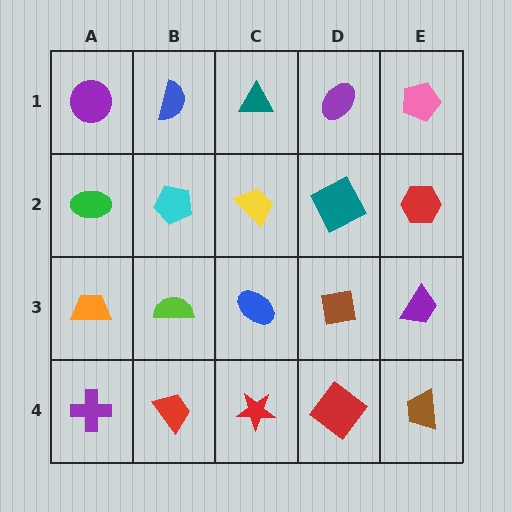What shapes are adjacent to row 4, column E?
A purple trapezoid (row 3, column E), a red diamond (row 4, column D).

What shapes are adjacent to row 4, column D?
A brown square (row 3, column D), a red star (row 4, column C), a brown trapezoid (row 4, column E).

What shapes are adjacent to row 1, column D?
A teal square (row 2, column D), a teal triangle (row 1, column C), a pink pentagon (row 1, column E).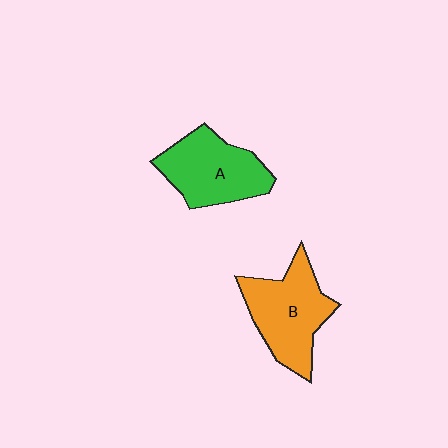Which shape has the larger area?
Shape B (orange).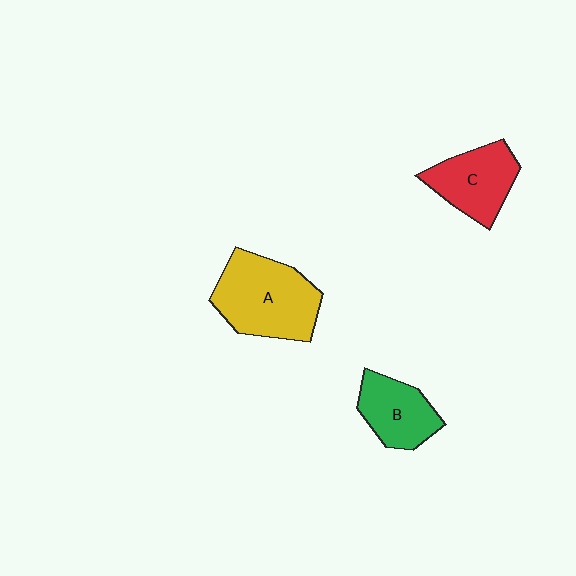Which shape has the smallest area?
Shape B (green).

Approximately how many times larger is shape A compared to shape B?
Approximately 1.6 times.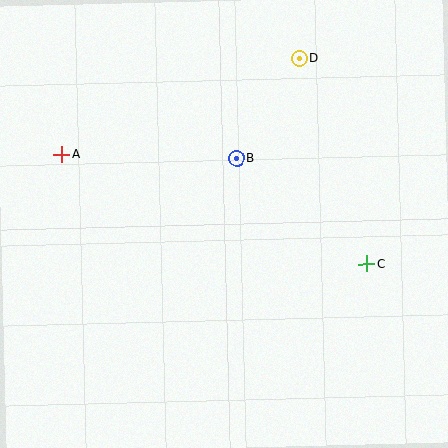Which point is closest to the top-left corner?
Point A is closest to the top-left corner.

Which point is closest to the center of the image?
Point B at (237, 159) is closest to the center.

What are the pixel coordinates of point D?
Point D is at (299, 58).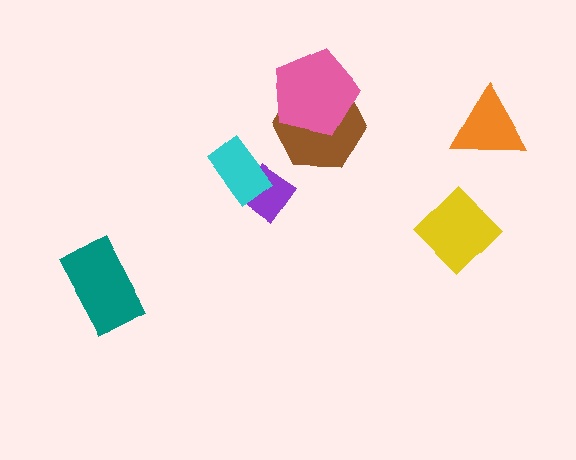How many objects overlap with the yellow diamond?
0 objects overlap with the yellow diamond.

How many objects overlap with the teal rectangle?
0 objects overlap with the teal rectangle.